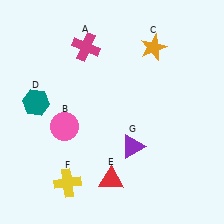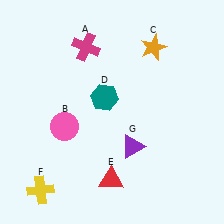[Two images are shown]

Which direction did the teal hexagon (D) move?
The teal hexagon (D) moved right.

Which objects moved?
The objects that moved are: the teal hexagon (D), the yellow cross (F).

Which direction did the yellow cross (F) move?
The yellow cross (F) moved left.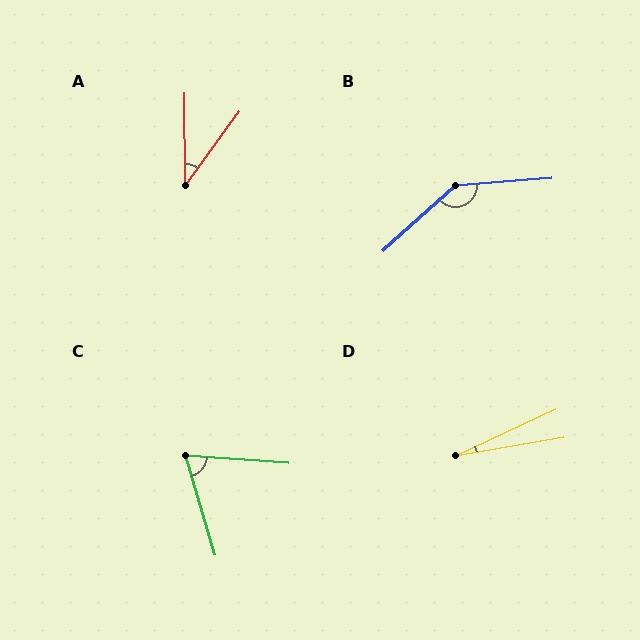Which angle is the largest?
B, at approximately 142 degrees.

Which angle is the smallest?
D, at approximately 15 degrees.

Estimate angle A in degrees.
Approximately 37 degrees.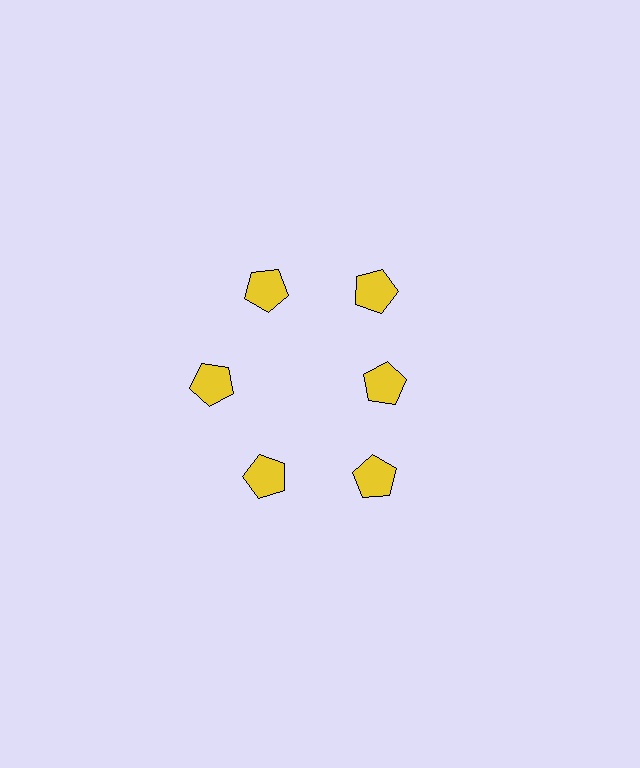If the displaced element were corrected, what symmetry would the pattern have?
It would have 6-fold rotational symmetry — the pattern would map onto itself every 60 degrees.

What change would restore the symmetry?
The symmetry would be restored by moving it outward, back onto the ring so that all 6 pentagons sit at equal angles and equal distance from the center.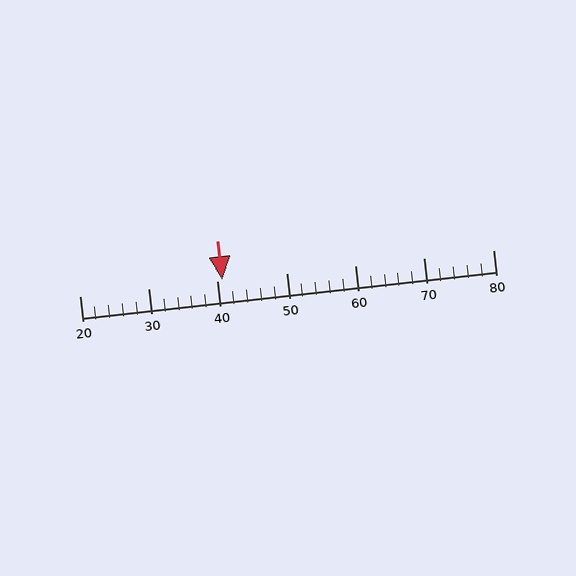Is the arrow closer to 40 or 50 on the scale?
The arrow is closer to 40.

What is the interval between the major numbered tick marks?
The major tick marks are spaced 10 units apart.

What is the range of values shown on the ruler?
The ruler shows values from 20 to 80.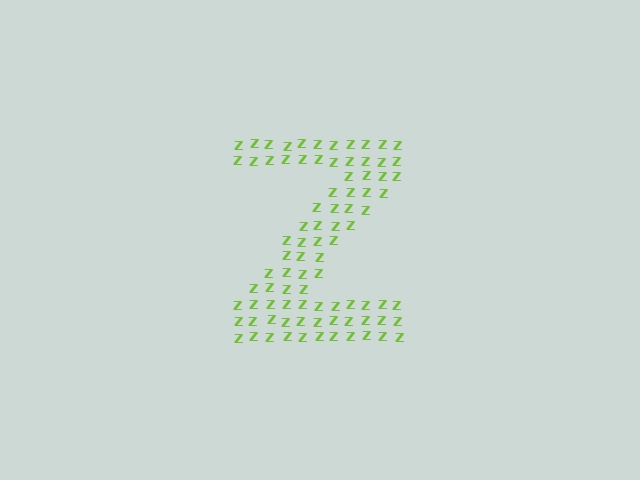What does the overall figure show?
The overall figure shows the letter Z.